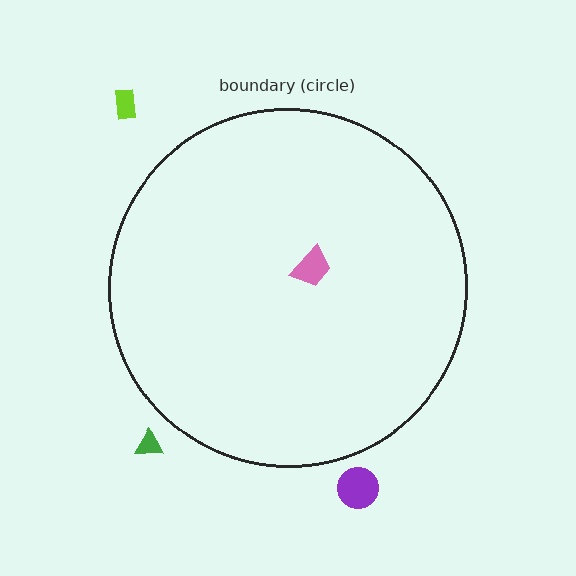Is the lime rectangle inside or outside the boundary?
Outside.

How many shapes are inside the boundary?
1 inside, 3 outside.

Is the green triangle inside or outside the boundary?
Outside.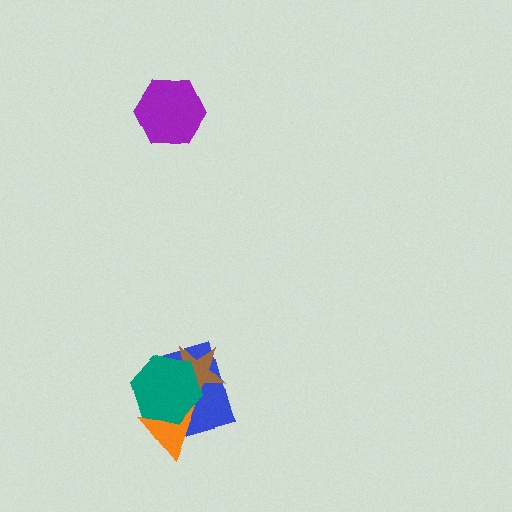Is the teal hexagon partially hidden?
No, no other shape covers it.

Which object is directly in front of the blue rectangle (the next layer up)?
The brown star is directly in front of the blue rectangle.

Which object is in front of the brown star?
The teal hexagon is in front of the brown star.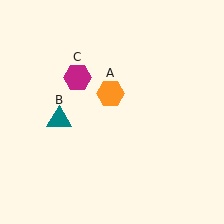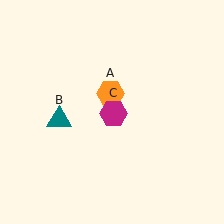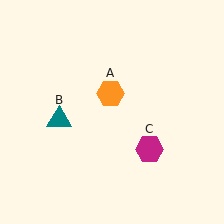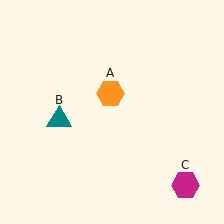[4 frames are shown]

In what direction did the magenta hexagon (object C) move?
The magenta hexagon (object C) moved down and to the right.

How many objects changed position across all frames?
1 object changed position: magenta hexagon (object C).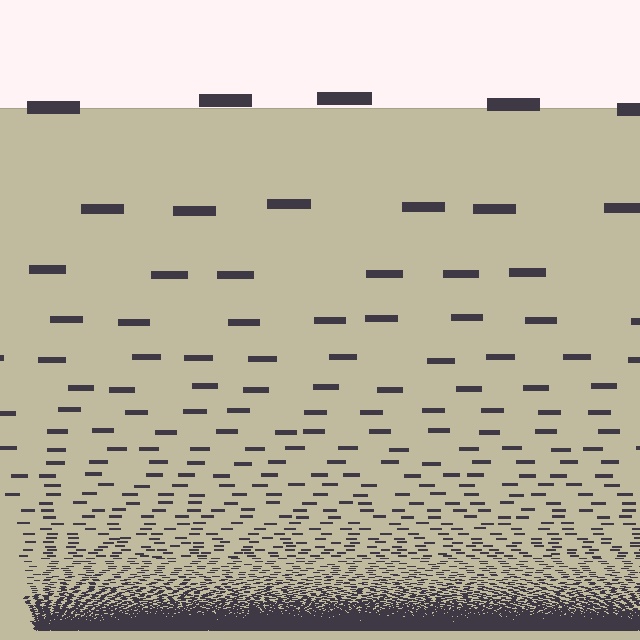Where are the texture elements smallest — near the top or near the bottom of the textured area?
Near the bottom.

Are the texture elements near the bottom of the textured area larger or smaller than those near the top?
Smaller. The gradient is inverted — elements near the bottom are smaller and denser.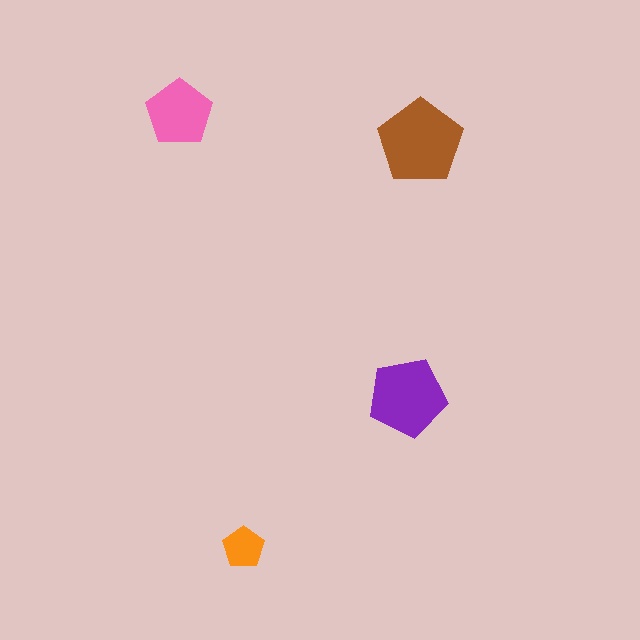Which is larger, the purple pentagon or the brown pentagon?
The brown one.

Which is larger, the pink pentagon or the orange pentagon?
The pink one.